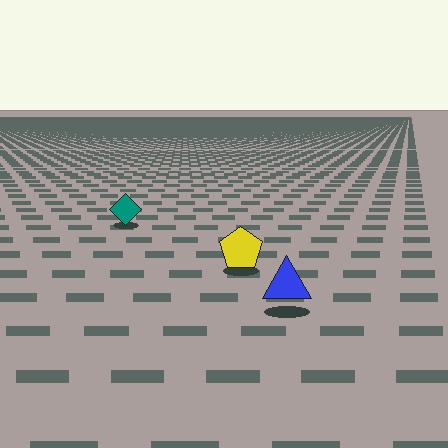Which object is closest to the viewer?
The blue triangle is closest. The texture marks near it are larger and more spread out.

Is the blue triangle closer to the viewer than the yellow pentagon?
Yes. The blue triangle is closer — you can tell from the texture gradient: the ground texture is coarser near it.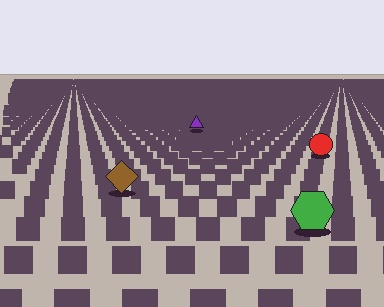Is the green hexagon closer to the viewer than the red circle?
Yes. The green hexagon is closer — you can tell from the texture gradient: the ground texture is coarser near it.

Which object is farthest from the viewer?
The purple triangle is farthest from the viewer. It appears smaller and the ground texture around it is denser.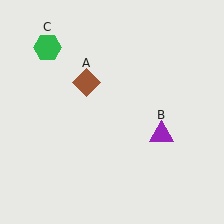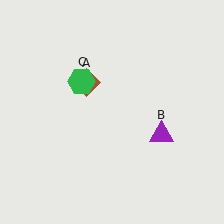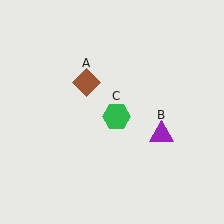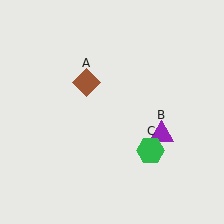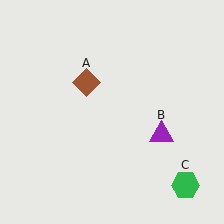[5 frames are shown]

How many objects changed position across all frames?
1 object changed position: green hexagon (object C).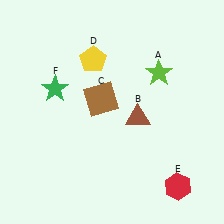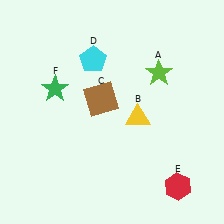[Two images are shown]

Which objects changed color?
B changed from brown to yellow. D changed from yellow to cyan.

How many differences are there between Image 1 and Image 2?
There are 2 differences between the two images.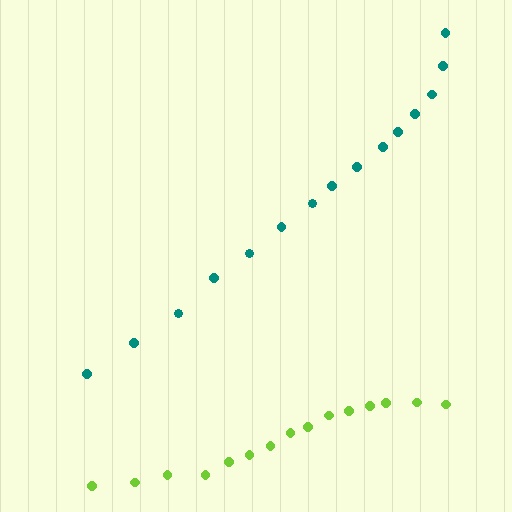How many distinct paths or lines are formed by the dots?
There are 2 distinct paths.